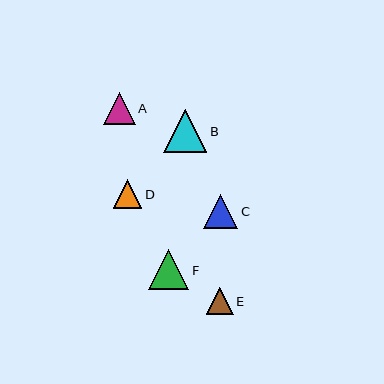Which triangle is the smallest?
Triangle E is the smallest with a size of approximately 27 pixels.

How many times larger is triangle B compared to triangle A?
Triangle B is approximately 1.3 times the size of triangle A.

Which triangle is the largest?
Triangle B is the largest with a size of approximately 43 pixels.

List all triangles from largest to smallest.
From largest to smallest: B, F, C, A, D, E.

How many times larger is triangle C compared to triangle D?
Triangle C is approximately 1.2 times the size of triangle D.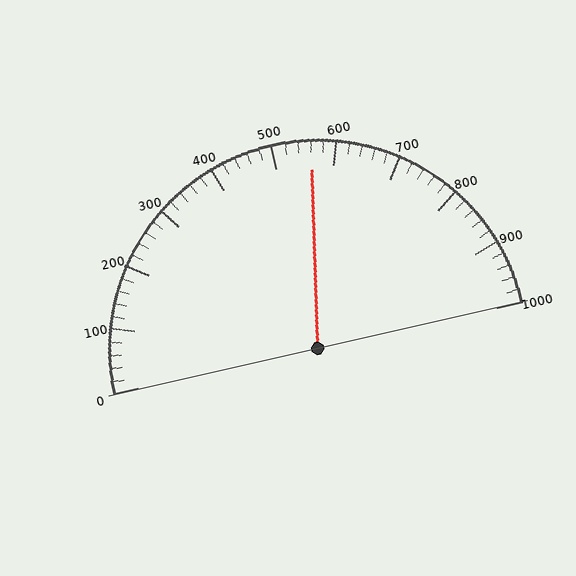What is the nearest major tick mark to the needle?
The nearest major tick mark is 600.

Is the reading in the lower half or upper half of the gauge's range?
The reading is in the upper half of the range (0 to 1000).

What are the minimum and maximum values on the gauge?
The gauge ranges from 0 to 1000.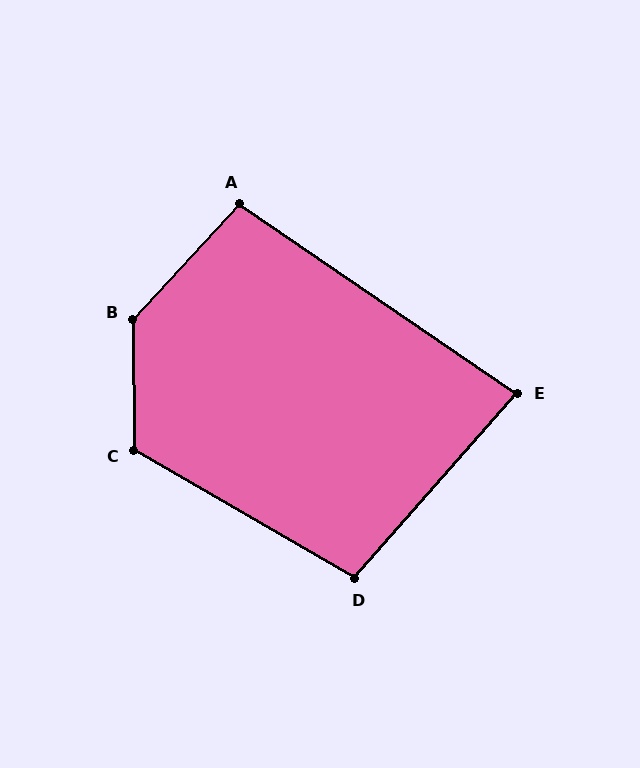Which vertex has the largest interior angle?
B, at approximately 137 degrees.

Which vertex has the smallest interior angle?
E, at approximately 83 degrees.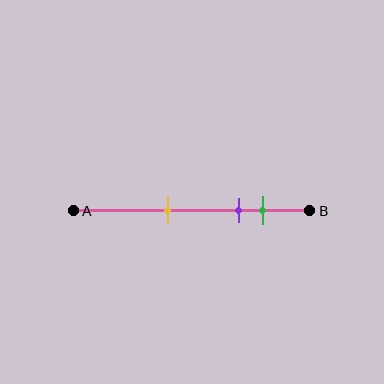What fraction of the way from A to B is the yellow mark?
The yellow mark is approximately 40% (0.4) of the way from A to B.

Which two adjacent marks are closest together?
The purple and green marks are the closest adjacent pair.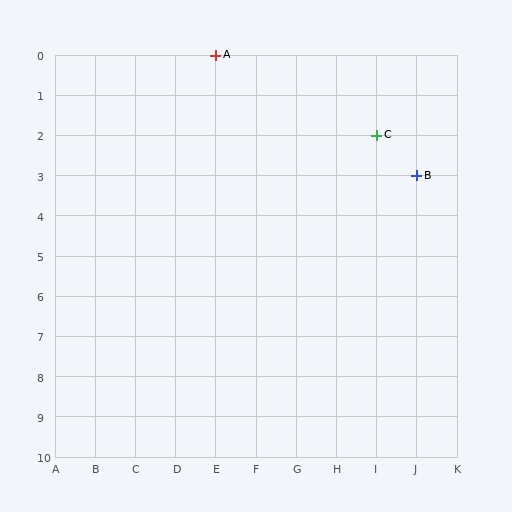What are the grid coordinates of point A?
Point A is at grid coordinates (E, 0).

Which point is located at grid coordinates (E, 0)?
Point A is at (E, 0).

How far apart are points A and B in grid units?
Points A and B are 5 columns and 3 rows apart (about 5.8 grid units diagonally).